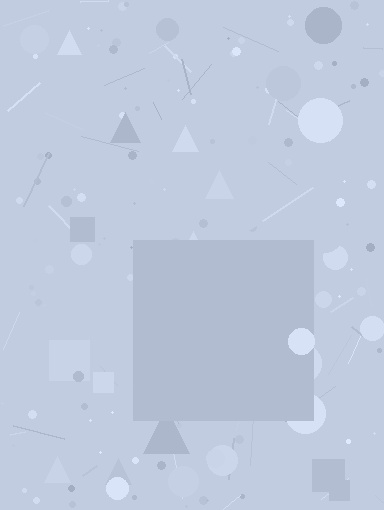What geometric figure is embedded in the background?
A square is embedded in the background.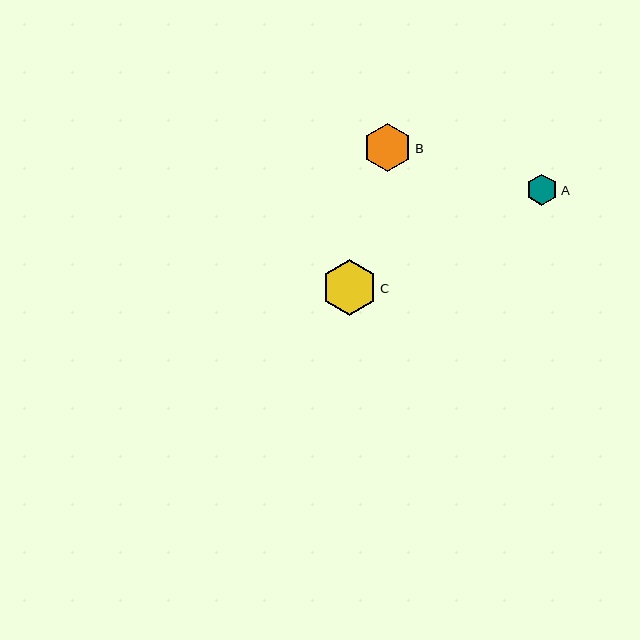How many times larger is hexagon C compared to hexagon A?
Hexagon C is approximately 1.8 times the size of hexagon A.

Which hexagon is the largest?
Hexagon C is the largest with a size of approximately 56 pixels.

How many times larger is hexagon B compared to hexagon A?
Hexagon B is approximately 1.6 times the size of hexagon A.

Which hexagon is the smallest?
Hexagon A is the smallest with a size of approximately 31 pixels.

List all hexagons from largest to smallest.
From largest to smallest: C, B, A.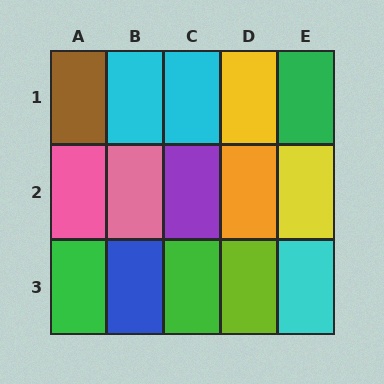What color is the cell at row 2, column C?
Purple.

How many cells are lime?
1 cell is lime.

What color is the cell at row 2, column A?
Pink.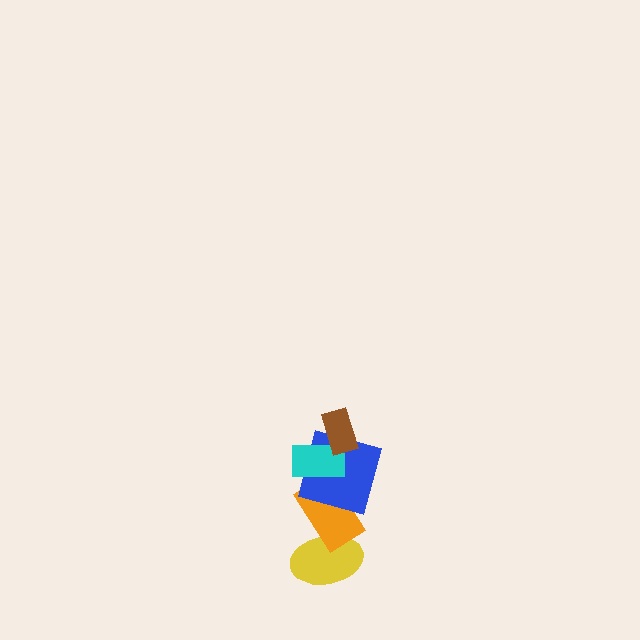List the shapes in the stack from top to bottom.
From top to bottom: the brown rectangle, the cyan rectangle, the blue square, the orange rectangle, the yellow ellipse.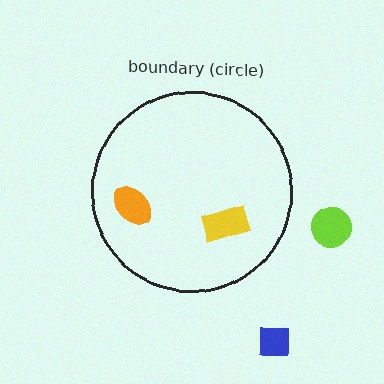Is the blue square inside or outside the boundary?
Outside.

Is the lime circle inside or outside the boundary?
Outside.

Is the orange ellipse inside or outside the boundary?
Inside.